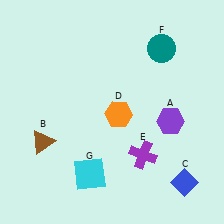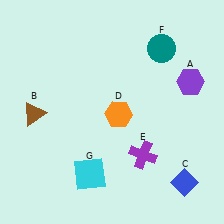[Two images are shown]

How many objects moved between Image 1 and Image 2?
2 objects moved between the two images.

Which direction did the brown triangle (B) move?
The brown triangle (B) moved up.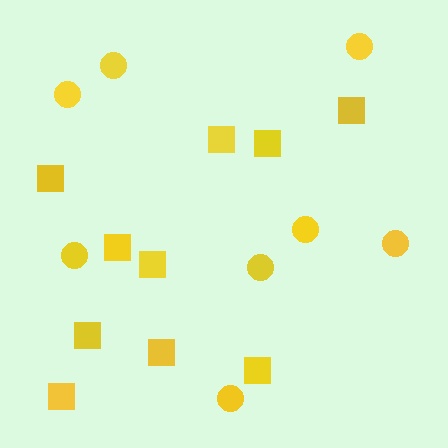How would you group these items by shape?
There are 2 groups: one group of circles (8) and one group of squares (10).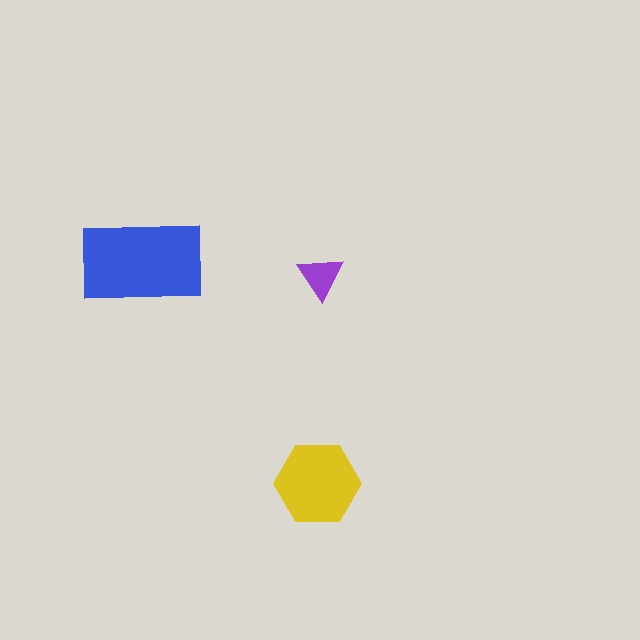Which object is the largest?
The blue rectangle.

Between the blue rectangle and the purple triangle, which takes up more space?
The blue rectangle.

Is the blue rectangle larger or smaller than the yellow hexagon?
Larger.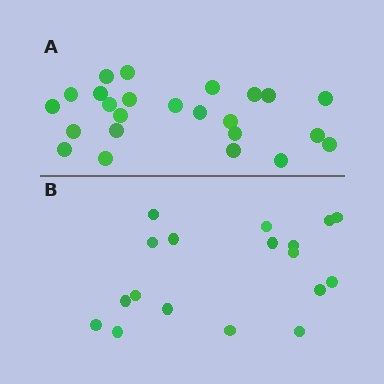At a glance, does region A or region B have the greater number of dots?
Region A (the top region) has more dots.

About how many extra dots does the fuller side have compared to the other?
Region A has about 6 more dots than region B.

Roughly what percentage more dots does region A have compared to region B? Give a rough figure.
About 35% more.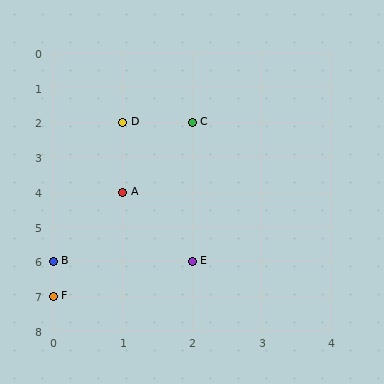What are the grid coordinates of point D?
Point D is at grid coordinates (1, 2).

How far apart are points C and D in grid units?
Points C and D are 1 column apart.